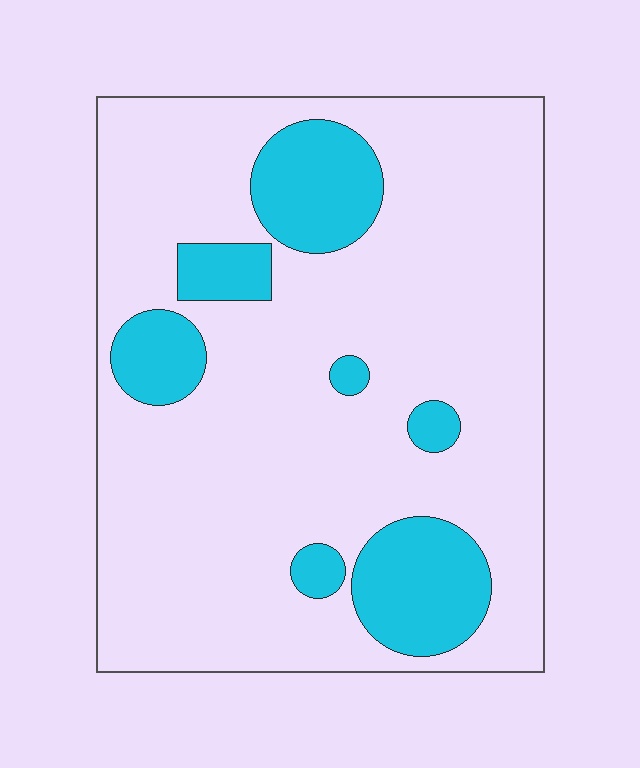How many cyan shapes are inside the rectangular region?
7.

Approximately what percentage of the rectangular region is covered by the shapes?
Approximately 20%.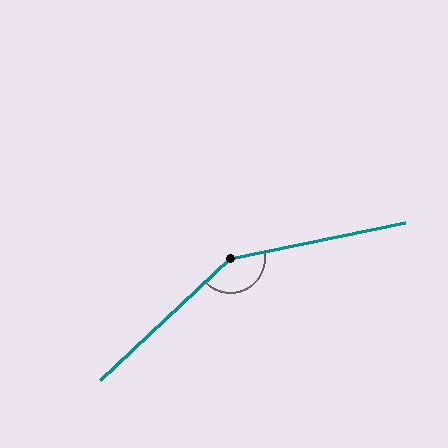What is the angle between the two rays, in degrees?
Approximately 148 degrees.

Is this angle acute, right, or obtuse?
It is obtuse.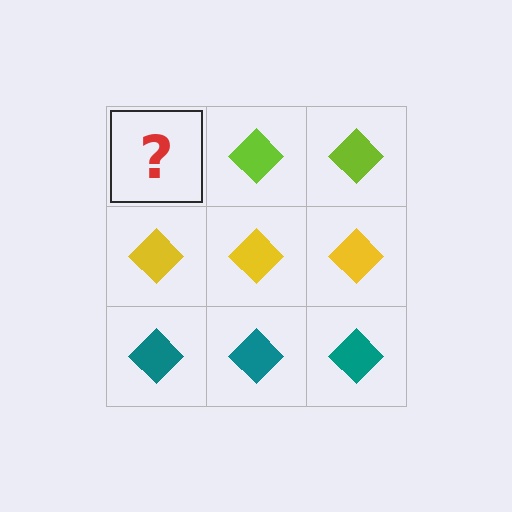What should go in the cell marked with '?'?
The missing cell should contain a lime diamond.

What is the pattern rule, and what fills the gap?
The rule is that each row has a consistent color. The gap should be filled with a lime diamond.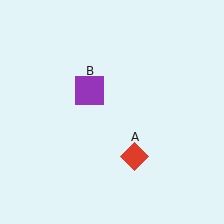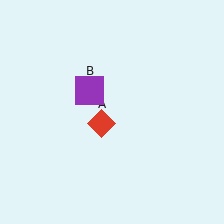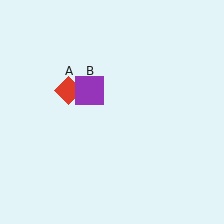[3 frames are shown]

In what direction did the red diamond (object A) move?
The red diamond (object A) moved up and to the left.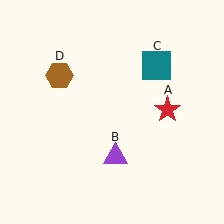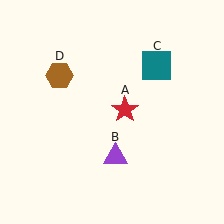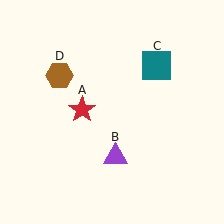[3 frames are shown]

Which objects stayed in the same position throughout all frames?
Purple triangle (object B) and teal square (object C) and brown hexagon (object D) remained stationary.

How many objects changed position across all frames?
1 object changed position: red star (object A).